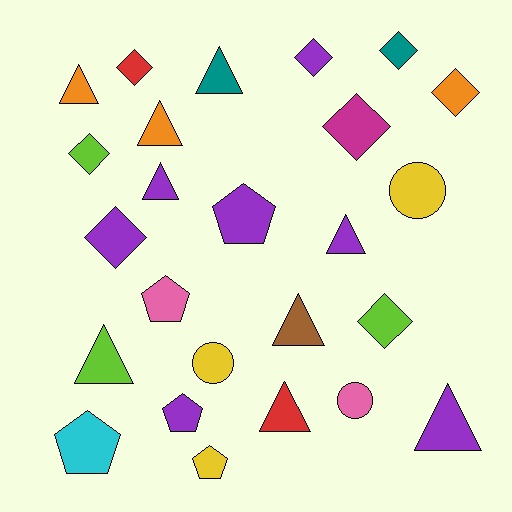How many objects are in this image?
There are 25 objects.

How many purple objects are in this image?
There are 7 purple objects.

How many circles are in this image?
There are 3 circles.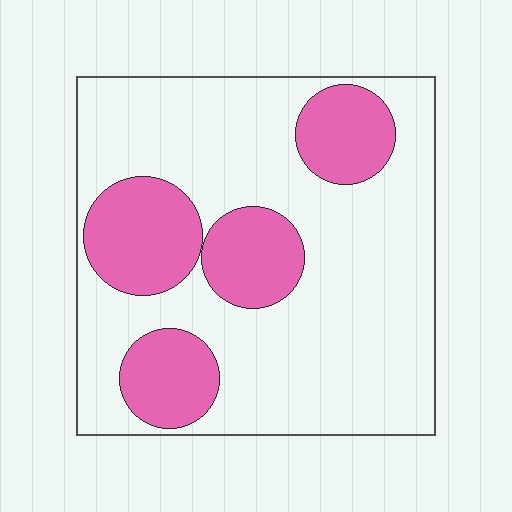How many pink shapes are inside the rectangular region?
4.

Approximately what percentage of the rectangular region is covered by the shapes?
Approximately 30%.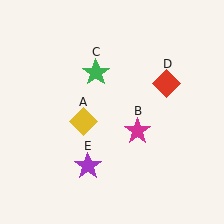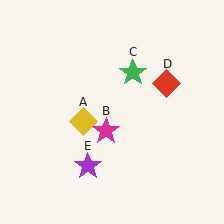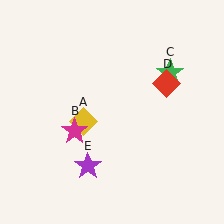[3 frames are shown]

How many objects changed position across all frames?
2 objects changed position: magenta star (object B), green star (object C).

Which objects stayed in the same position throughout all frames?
Yellow diamond (object A) and red diamond (object D) and purple star (object E) remained stationary.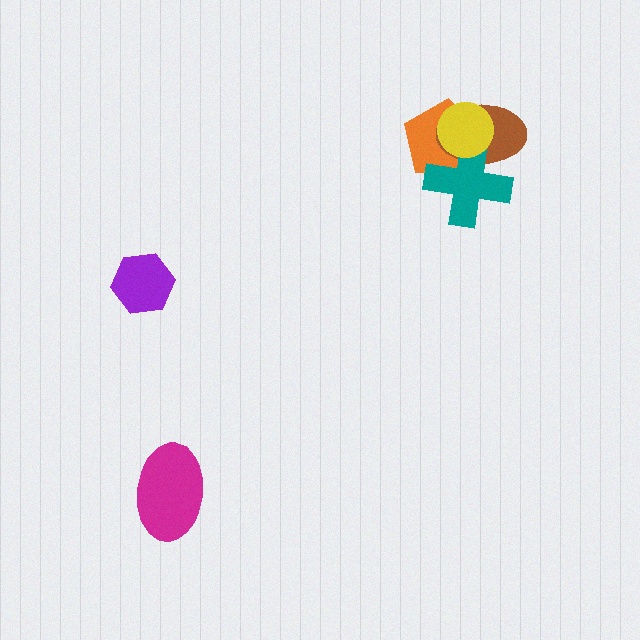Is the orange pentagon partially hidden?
Yes, it is partially covered by another shape.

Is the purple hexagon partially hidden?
No, no other shape covers it.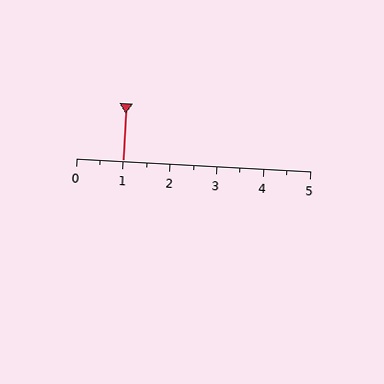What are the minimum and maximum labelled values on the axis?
The axis runs from 0 to 5.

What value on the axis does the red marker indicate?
The marker indicates approximately 1.